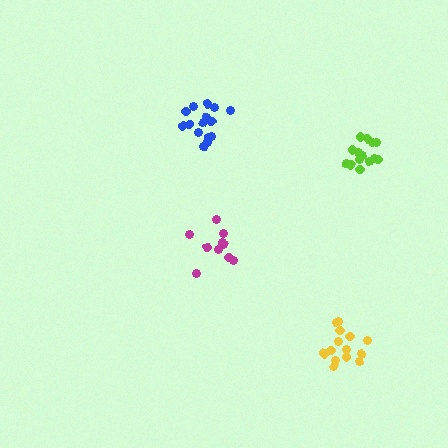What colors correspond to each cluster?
The clusters are colored: magenta, lime, blue, yellow.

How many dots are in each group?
Group 1: 10 dots, Group 2: 14 dots, Group 3: 15 dots, Group 4: 14 dots (53 total).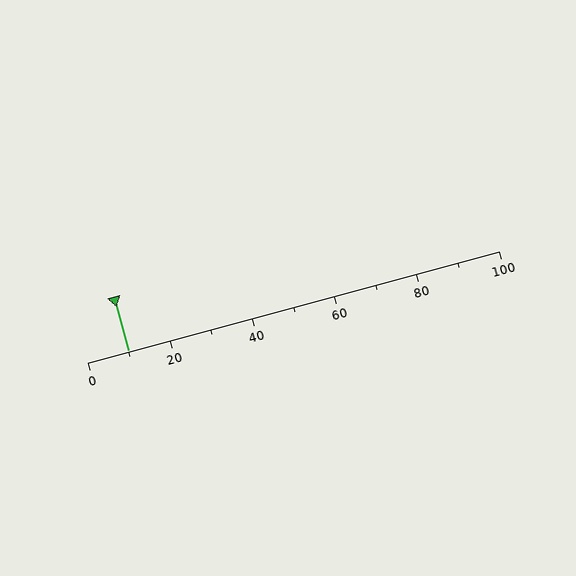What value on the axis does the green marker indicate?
The marker indicates approximately 10.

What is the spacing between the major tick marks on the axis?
The major ticks are spaced 20 apart.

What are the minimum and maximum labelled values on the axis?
The axis runs from 0 to 100.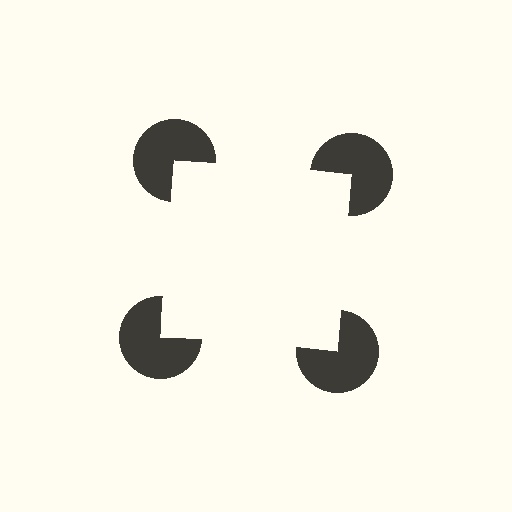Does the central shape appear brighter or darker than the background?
It typically appears slightly brighter than the background, even though no actual brightness change is drawn.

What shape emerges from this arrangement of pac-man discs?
An illusory square — its edges are inferred from the aligned wedge cuts in the pac-man discs, not physically drawn.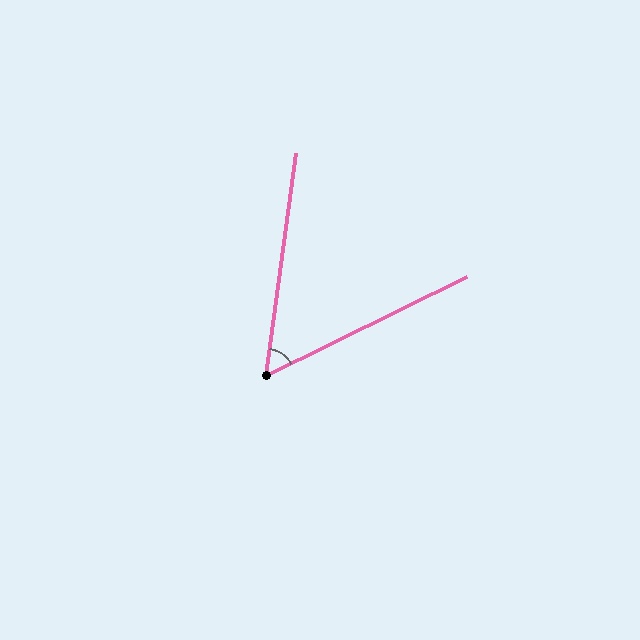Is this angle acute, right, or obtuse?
It is acute.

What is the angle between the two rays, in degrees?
Approximately 56 degrees.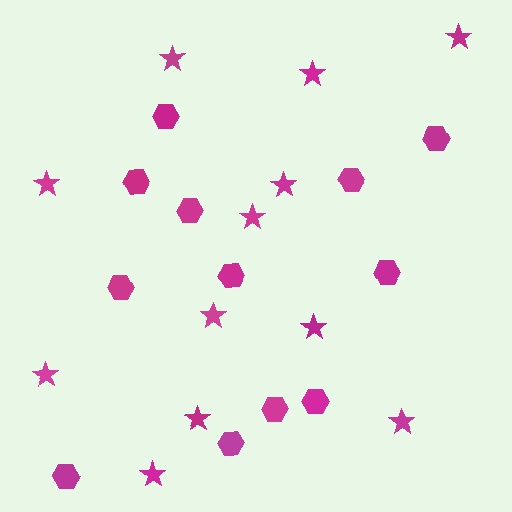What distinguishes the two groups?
There are 2 groups: one group of stars (12) and one group of hexagons (12).